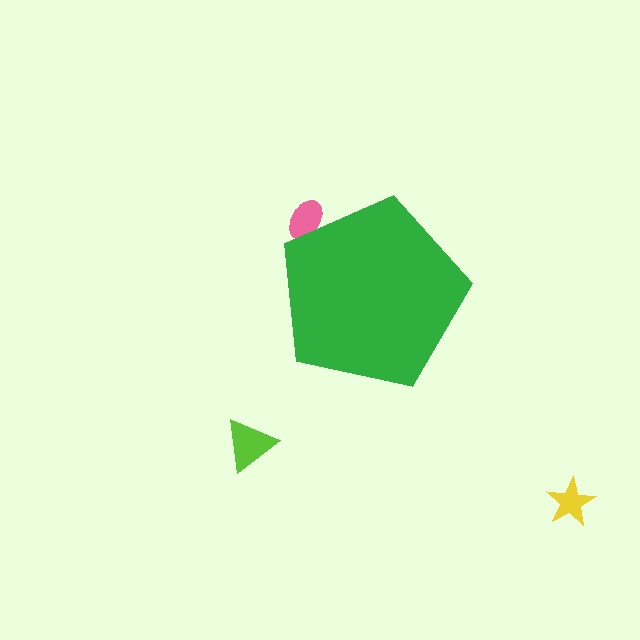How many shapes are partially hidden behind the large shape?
1 shape is partially hidden.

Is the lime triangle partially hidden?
No, the lime triangle is fully visible.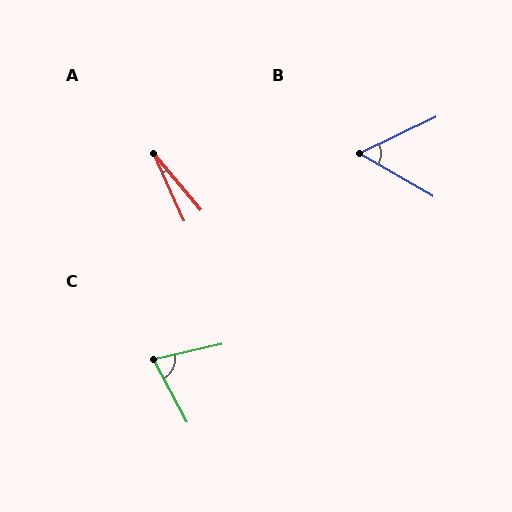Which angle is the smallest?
A, at approximately 16 degrees.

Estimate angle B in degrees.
Approximately 56 degrees.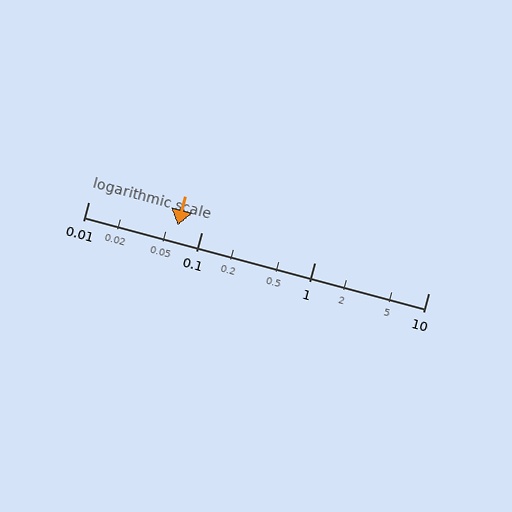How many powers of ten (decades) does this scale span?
The scale spans 3 decades, from 0.01 to 10.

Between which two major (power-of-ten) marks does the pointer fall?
The pointer is between 0.01 and 0.1.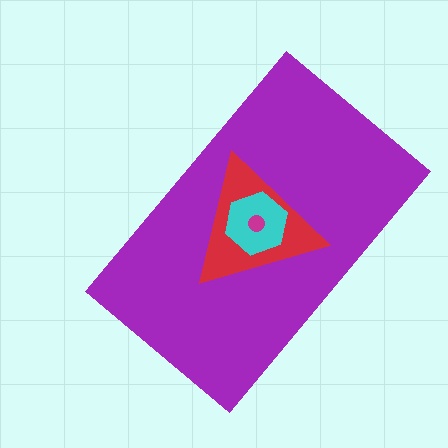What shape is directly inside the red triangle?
The cyan hexagon.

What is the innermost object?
The magenta circle.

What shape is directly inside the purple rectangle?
The red triangle.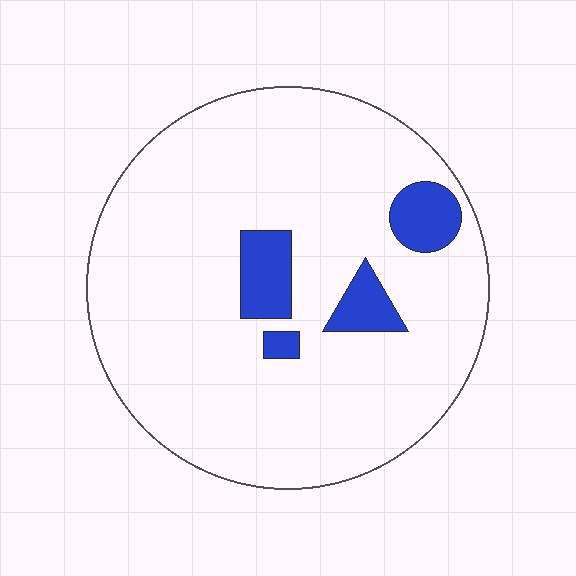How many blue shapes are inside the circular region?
4.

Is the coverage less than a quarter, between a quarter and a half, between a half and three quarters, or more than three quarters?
Less than a quarter.